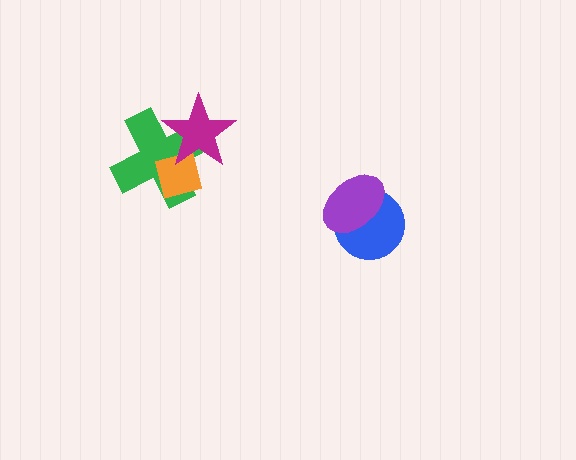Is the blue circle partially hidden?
Yes, it is partially covered by another shape.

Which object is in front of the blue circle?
The purple ellipse is in front of the blue circle.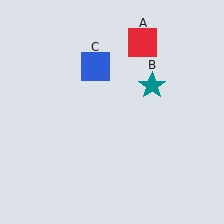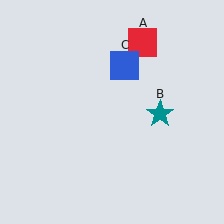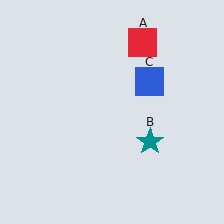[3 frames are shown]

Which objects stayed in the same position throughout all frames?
Red square (object A) remained stationary.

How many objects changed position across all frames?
2 objects changed position: teal star (object B), blue square (object C).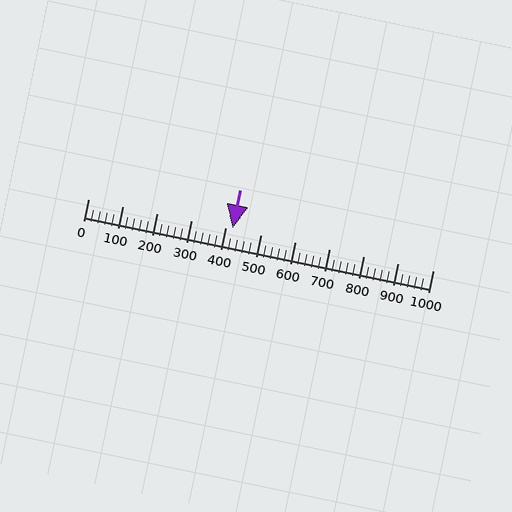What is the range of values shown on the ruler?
The ruler shows values from 0 to 1000.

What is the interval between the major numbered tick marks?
The major tick marks are spaced 100 units apart.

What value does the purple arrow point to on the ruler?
The purple arrow points to approximately 418.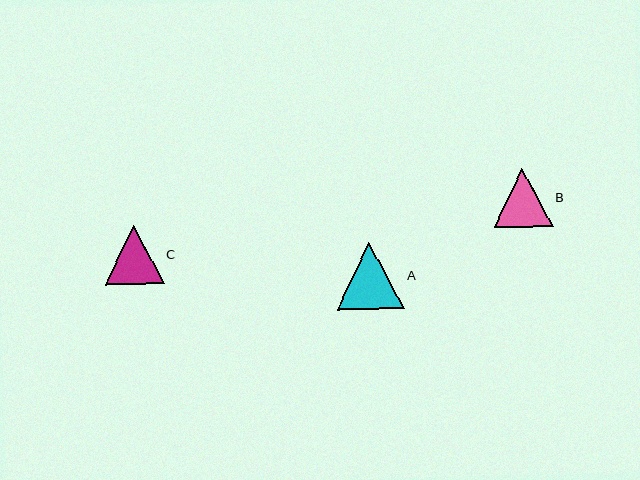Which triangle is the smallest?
Triangle C is the smallest with a size of approximately 59 pixels.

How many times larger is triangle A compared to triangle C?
Triangle A is approximately 1.1 times the size of triangle C.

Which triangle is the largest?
Triangle A is the largest with a size of approximately 68 pixels.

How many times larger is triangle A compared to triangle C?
Triangle A is approximately 1.1 times the size of triangle C.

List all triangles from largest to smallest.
From largest to smallest: A, B, C.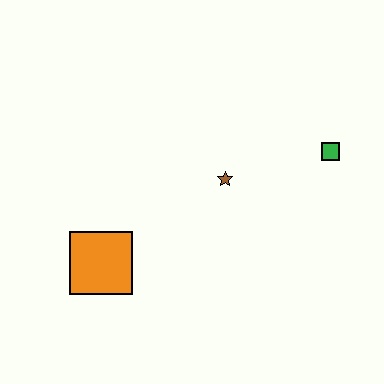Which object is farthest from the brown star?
The orange square is farthest from the brown star.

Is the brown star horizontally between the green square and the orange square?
Yes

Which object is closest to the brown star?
The green square is closest to the brown star.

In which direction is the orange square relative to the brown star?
The orange square is to the left of the brown star.